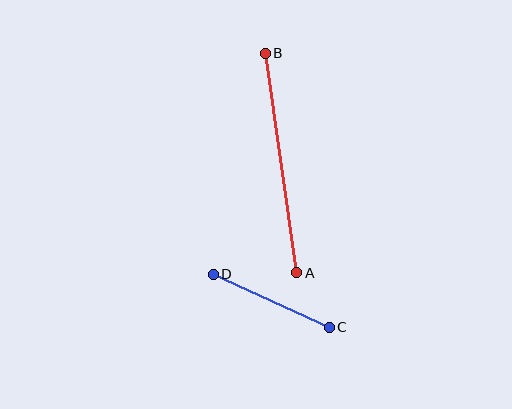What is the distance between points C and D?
The distance is approximately 127 pixels.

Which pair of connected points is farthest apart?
Points A and B are farthest apart.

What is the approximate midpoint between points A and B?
The midpoint is at approximately (281, 163) pixels.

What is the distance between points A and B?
The distance is approximately 222 pixels.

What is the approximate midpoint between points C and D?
The midpoint is at approximately (271, 301) pixels.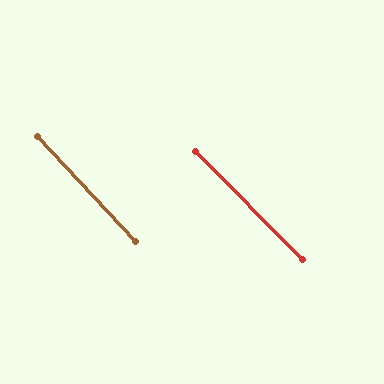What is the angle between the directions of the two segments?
Approximately 2 degrees.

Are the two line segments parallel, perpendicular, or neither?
Parallel — their directions differ by only 1.7°.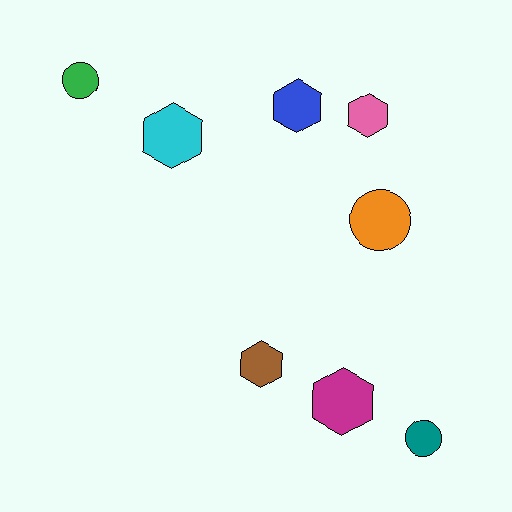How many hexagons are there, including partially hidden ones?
There are 5 hexagons.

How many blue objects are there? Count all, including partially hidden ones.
There is 1 blue object.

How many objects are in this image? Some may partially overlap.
There are 8 objects.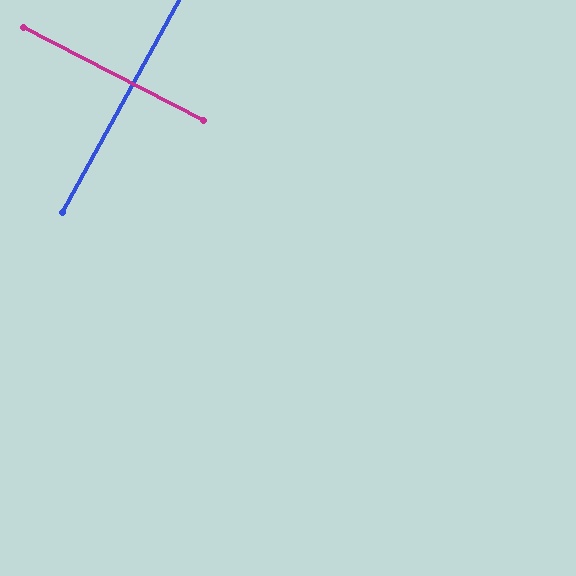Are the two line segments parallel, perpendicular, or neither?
Perpendicular — they meet at approximately 89°.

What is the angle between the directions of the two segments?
Approximately 89 degrees.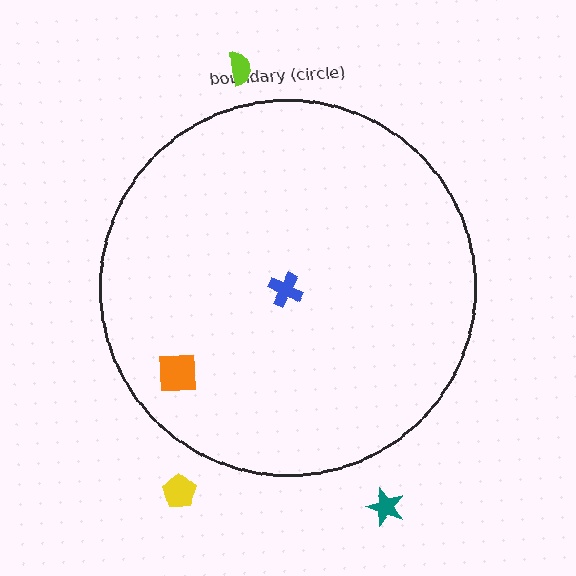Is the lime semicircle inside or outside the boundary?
Outside.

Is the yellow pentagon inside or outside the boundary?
Outside.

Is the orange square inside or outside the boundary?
Inside.